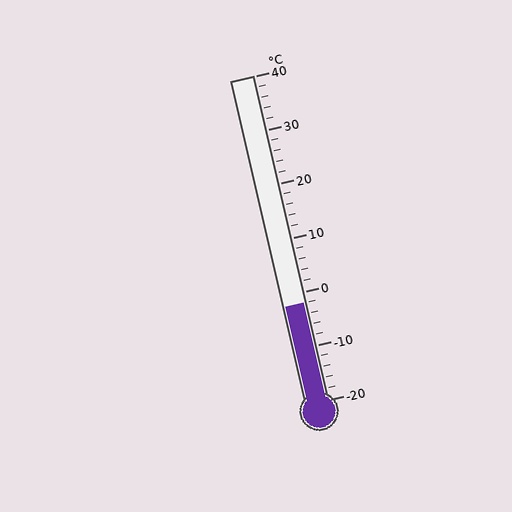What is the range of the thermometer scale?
The thermometer scale ranges from -20°C to 40°C.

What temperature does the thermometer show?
The thermometer shows approximately -2°C.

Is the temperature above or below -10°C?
The temperature is above -10°C.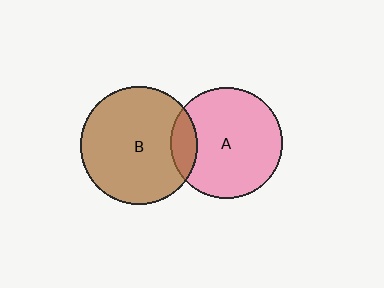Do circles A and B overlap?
Yes.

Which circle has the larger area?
Circle B (brown).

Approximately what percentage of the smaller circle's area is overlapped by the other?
Approximately 15%.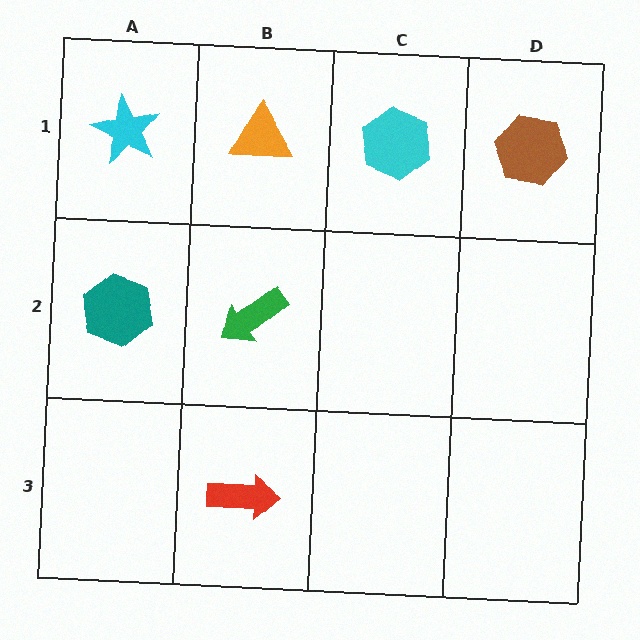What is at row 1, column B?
An orange triangle.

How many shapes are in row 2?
2 shapes.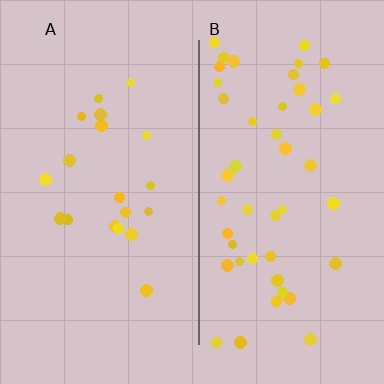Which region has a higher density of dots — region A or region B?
B (the right).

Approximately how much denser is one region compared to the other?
Approximately 2.4× — region B over region A.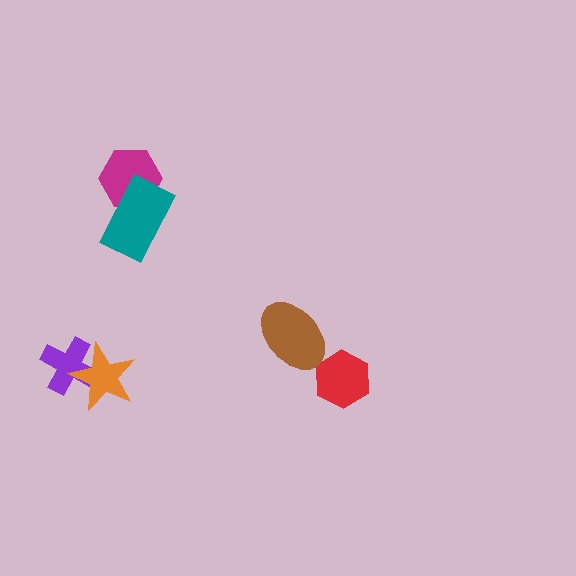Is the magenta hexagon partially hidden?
Yes, it is partially covered by another shape.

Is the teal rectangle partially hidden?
No, no other shape covers it.